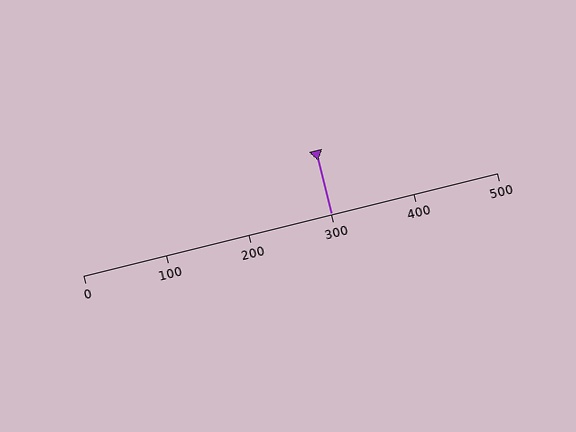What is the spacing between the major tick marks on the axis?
The major ticks are spaced 100 apart.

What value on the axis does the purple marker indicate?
The marker indicates approximately 300.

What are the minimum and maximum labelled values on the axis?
The axis runs from 0 to 500.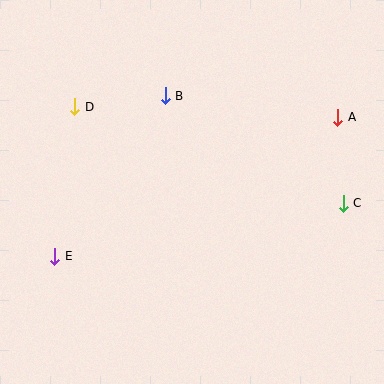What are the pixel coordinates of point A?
Point A is at (338, 117).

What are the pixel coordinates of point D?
Point D is at (75, 107).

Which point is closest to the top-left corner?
Point D is closest to the top-left corner.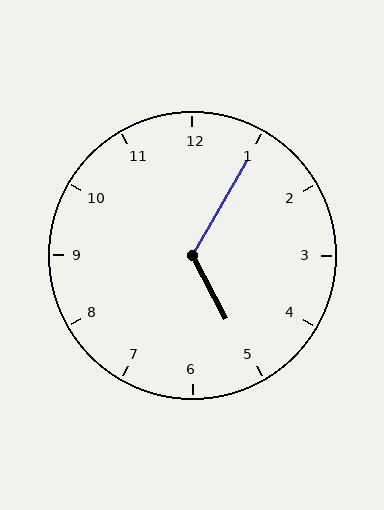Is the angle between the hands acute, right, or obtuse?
It is obtuse.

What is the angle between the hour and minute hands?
Approximately 122 degrees.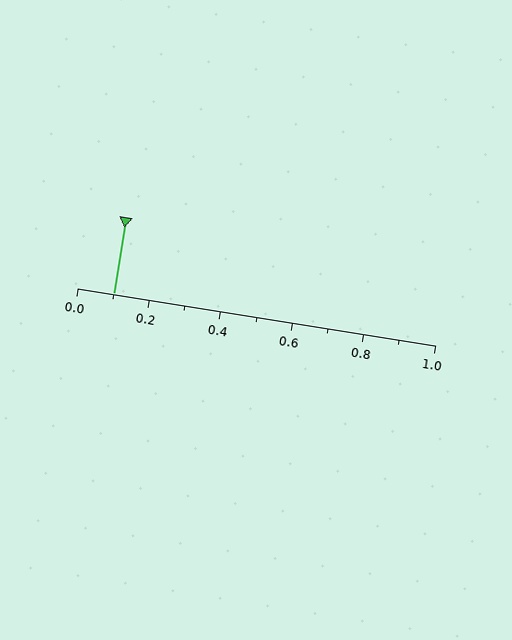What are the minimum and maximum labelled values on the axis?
The axis runs from 0.0 to 1.0.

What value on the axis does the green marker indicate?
The marker indicates approximately 0.1.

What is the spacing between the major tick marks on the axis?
The major ticks are spaced 0.2 apart.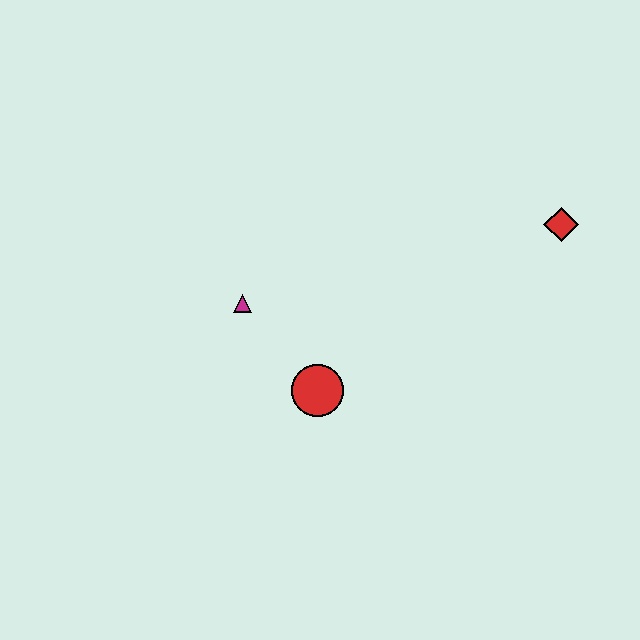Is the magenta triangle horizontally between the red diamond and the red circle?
No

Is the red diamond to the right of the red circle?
Yes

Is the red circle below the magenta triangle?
Yes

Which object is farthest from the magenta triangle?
The red diamond is farthest from the magenta triangle.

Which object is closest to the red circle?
The magenta triangle is closest to the red circle.